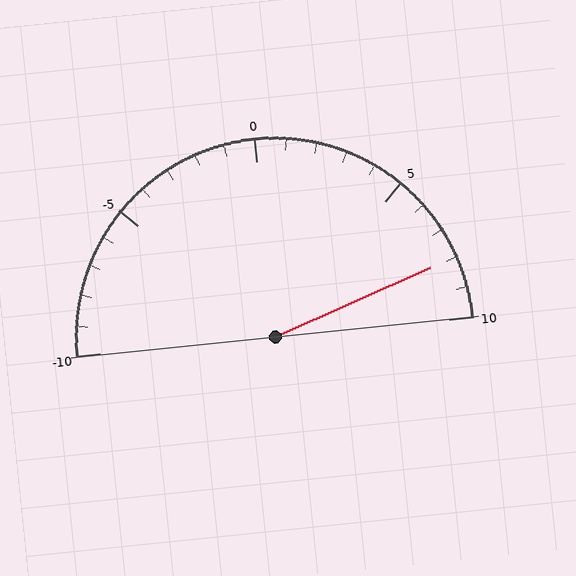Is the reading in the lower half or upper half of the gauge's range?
The reading is in the upper half of the range (-10 to 10).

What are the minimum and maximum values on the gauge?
The gauge ranges from -10 to 10.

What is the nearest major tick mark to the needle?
The nearest major tick mark is 10.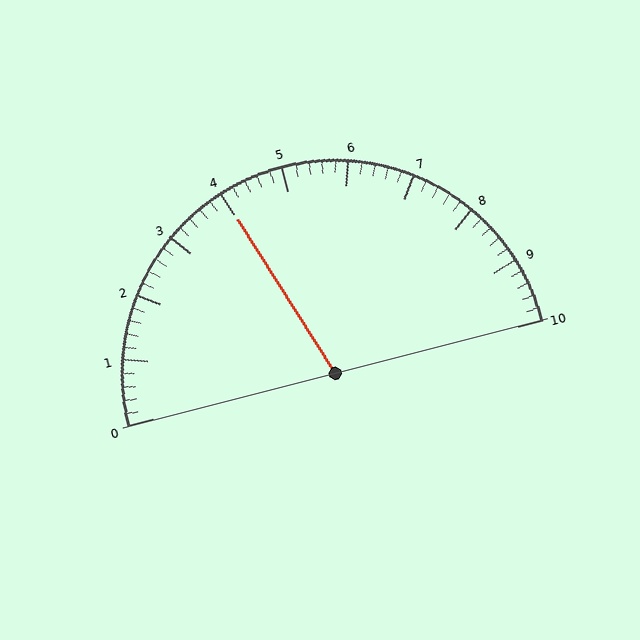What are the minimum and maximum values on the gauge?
The gauge ranges from 0 to 10.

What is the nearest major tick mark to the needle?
The nearest major tick mark is 4.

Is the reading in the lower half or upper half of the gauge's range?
The reading is in the lower half of the range (0 to 10).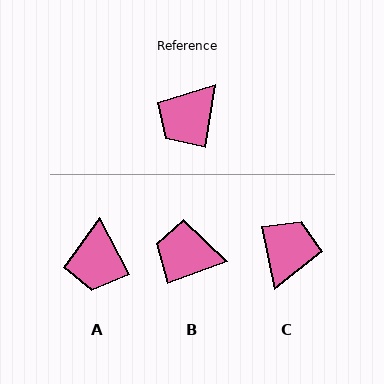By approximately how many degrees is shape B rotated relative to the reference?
Approximately 61 degrees clockwise.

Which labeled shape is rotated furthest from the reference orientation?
C, about 159 degrees away.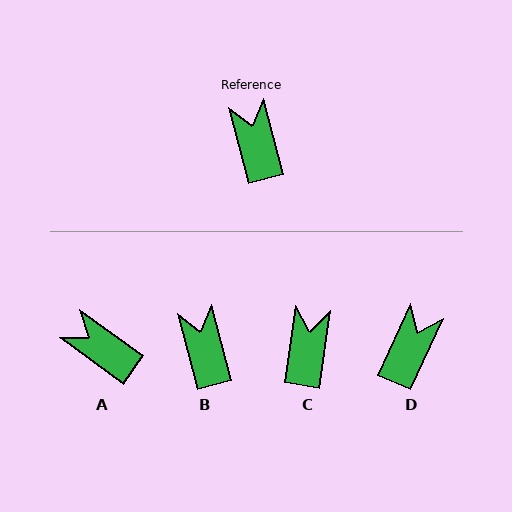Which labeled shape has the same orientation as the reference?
B.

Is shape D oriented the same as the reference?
No, it is off by about 39 degrees.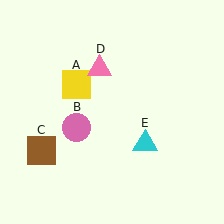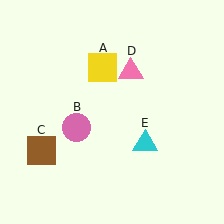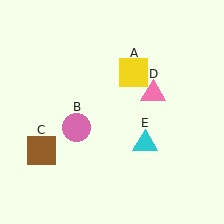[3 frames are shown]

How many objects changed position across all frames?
2 objects changed position: yellow square (object A), pink triangle (object D).